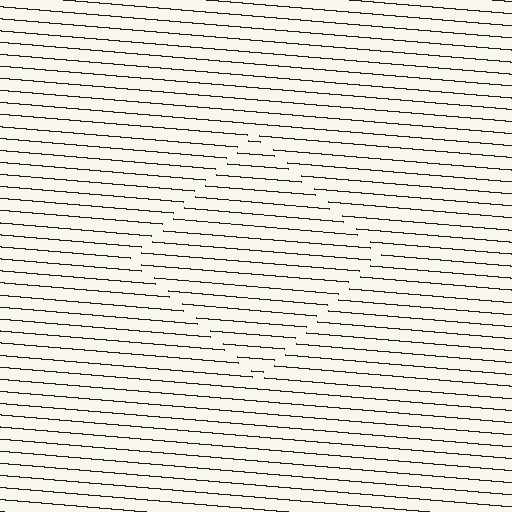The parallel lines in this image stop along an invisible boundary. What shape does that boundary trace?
An illusory square. The interior of the shape contains the same grating, shifted by half a period — the contour is defined by the phase discontinuity where line-ends from the inner and outer gratings abut.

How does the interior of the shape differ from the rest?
The interior of the shape contains the same grating, shifted by half a period — the contour is defined by the phase discontinuity where line-ends from the inner and outer gratings abut.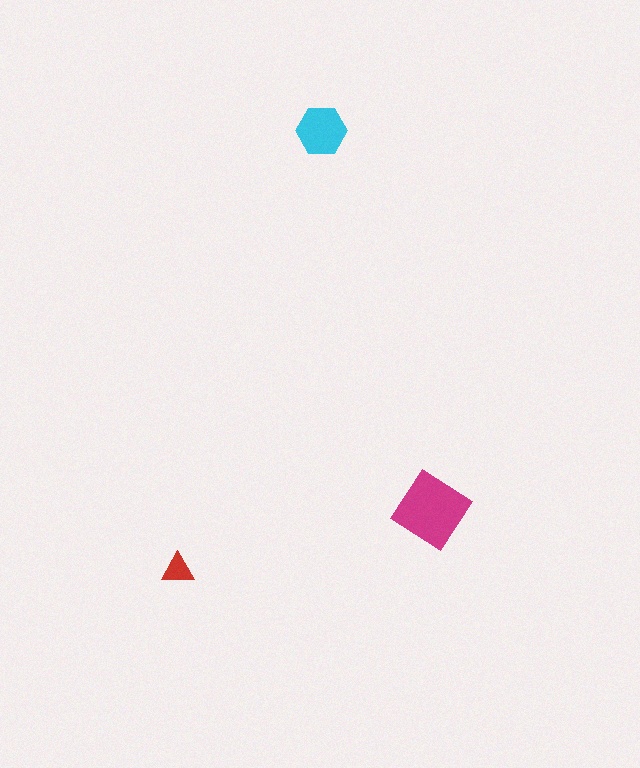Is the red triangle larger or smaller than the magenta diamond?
Smaller.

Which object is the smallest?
The red triangle.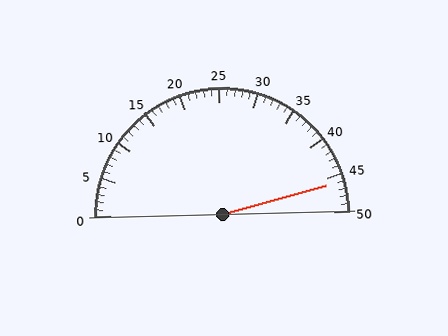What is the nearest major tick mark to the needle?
The nearest major tick mark is 45.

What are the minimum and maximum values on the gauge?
The gauge ranges from 0 to 50.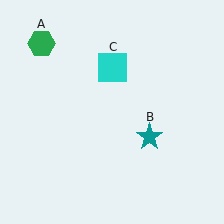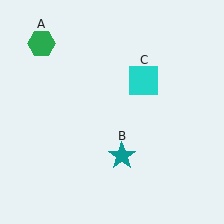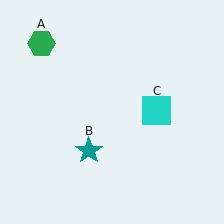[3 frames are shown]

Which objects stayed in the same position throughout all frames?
Green hexagon (object A) remained stationary.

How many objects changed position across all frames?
2 objects changed position: teal star (object B), cyan square (object C).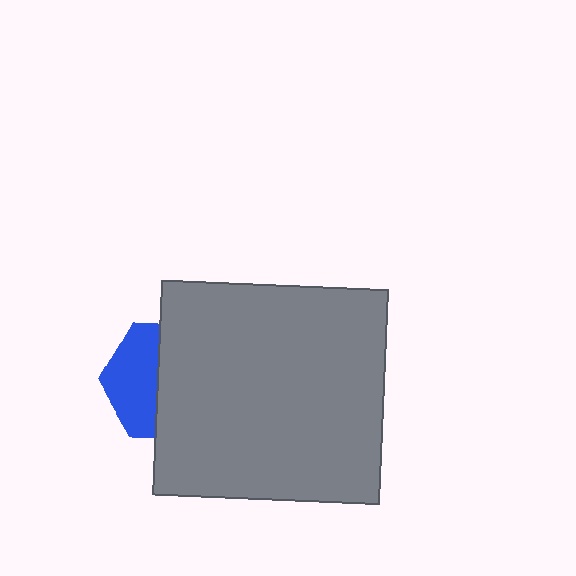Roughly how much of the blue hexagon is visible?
A small part of it is visible (roughly 43%).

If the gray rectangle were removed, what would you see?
You would see the complete blue hexagon.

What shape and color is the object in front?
The object in front is a gray rectangle.